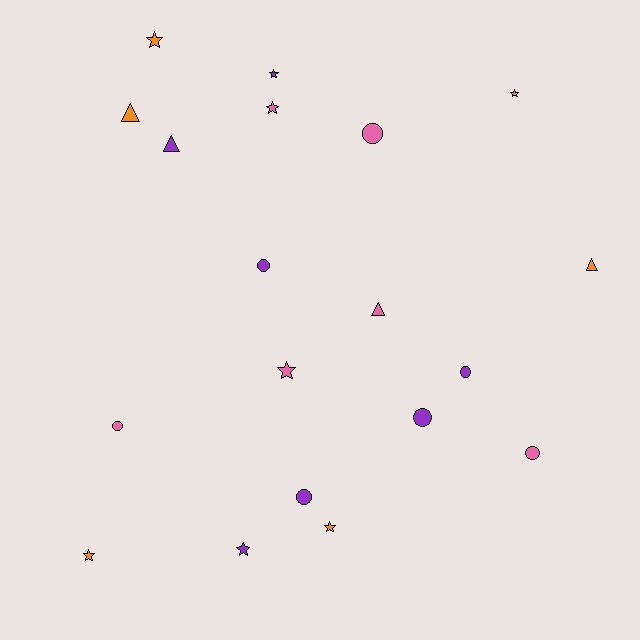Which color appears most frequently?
Purple, with 7 objects.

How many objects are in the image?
There are 19 objects.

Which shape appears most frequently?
Star, with 8 objects.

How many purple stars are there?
There are 2 purple stars.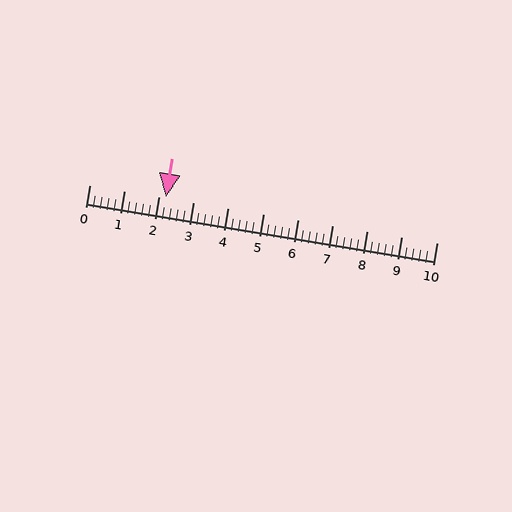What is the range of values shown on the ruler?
The ruler shows values from 0 to 10.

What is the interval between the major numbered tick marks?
The major tick marks are spaced 1 units apart.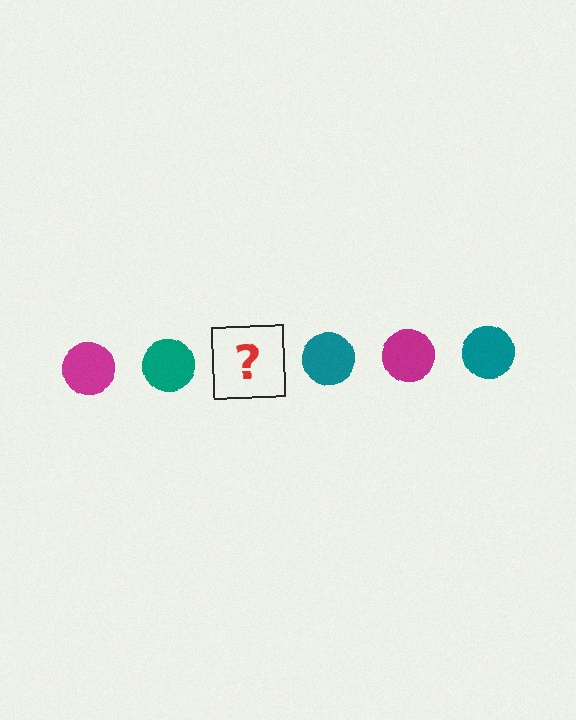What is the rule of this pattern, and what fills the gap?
The rule is that the pattern cycles through magenta, teal circles. The gap should be filled with a magenta circle.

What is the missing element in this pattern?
The missing element is a magenta circle.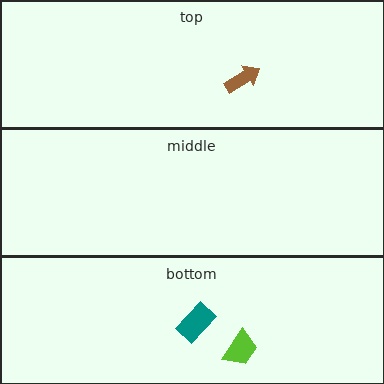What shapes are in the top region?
The brown arrow.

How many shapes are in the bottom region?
2.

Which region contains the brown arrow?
The top region.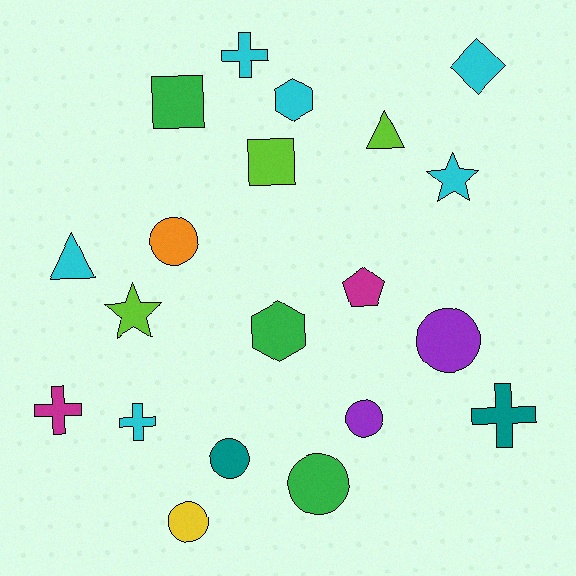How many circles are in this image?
There are 6 circles.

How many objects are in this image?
There are 20 objects.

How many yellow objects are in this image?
There is 1 yellow object.